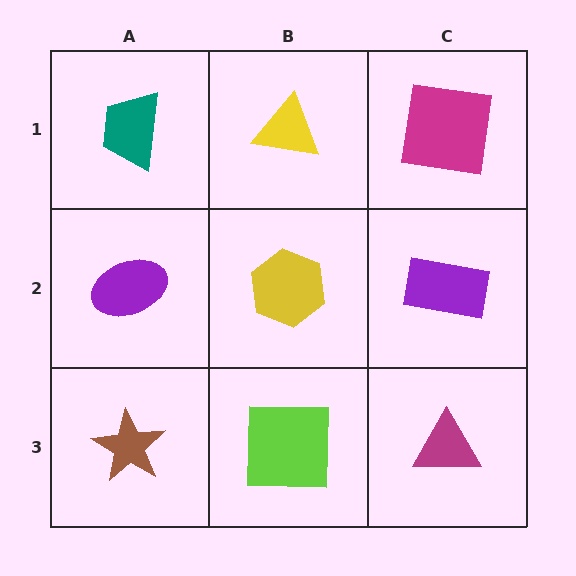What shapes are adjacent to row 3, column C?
A purple rectangle (row 2, column C), a lime square (row 3, column B).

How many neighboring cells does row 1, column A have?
2.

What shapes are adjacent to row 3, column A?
A purple ellipse (row 2, column A), a lime square (row 3, column B).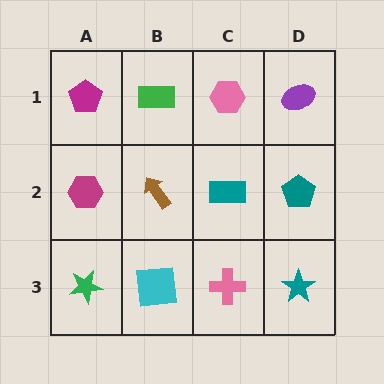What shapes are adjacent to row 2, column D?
A purple ellipse (row 1, column D), a teal star (row 3, column D), a teal rectangle (row 2, column C).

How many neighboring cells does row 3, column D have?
2.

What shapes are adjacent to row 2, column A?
A magenta pentagon (row 1, column A), a green star (row 3, column A), a brown arrow (row 2, column B).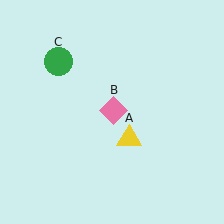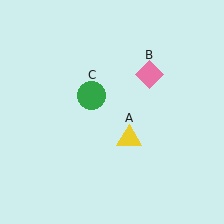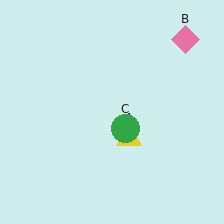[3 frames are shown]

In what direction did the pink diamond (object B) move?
The pink diamond (object B) moved up and to the right.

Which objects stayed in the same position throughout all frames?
Yellow triangle (object A) remained stationary.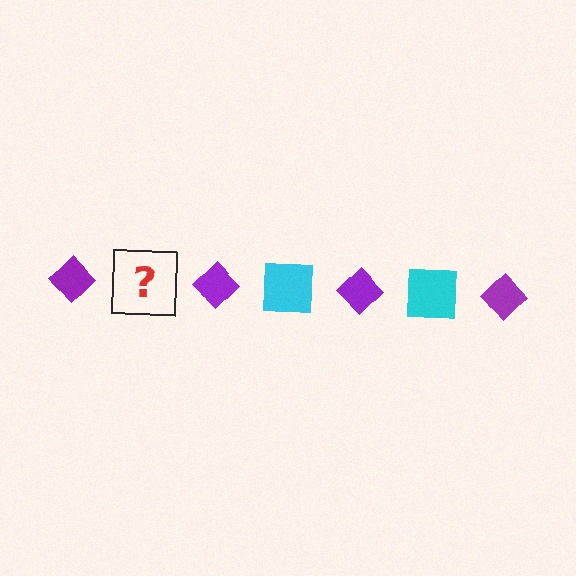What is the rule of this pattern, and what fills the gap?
The rule is that the pattern alternates between purple diamond and cyan square. The gap should be filled with a cyan square.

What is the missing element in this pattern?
The missing element is a cyan square.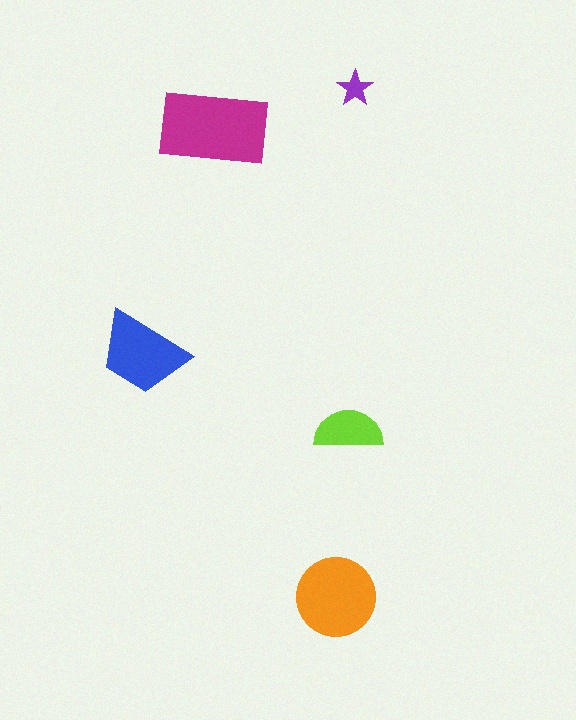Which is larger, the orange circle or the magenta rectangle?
The magenta rectangle.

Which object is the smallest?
The purple star.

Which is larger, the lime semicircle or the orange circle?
The orange circle.